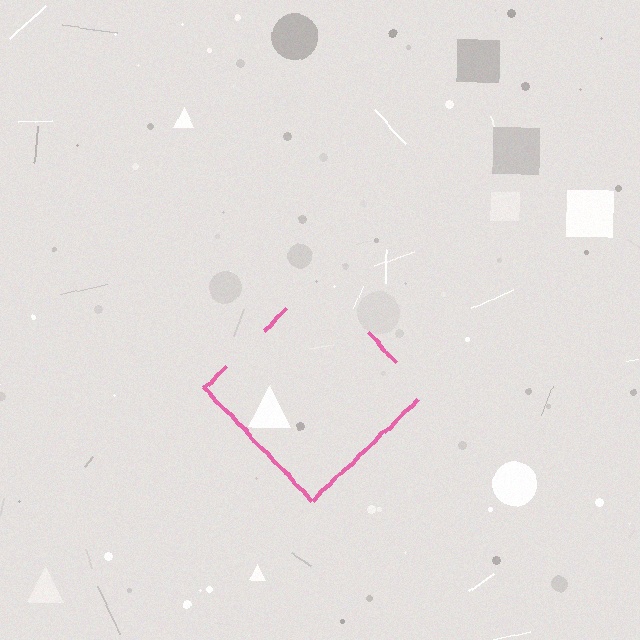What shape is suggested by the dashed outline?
The dashed outline suggests a diamond.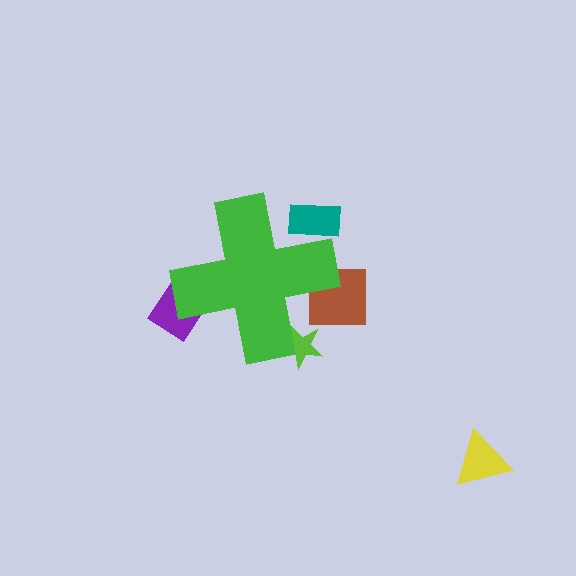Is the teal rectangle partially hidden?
Yes, the teal rectangle is partially hidden behind the green cross.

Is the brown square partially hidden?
Yes, the brown square is partially hidden behind the green cross.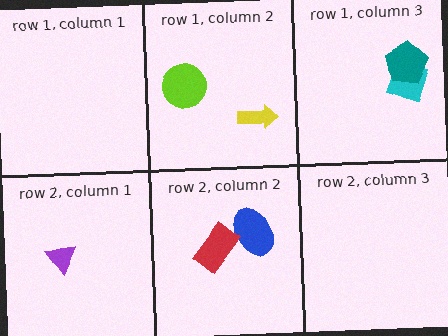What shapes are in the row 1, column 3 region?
The cyan diamond, the teal pentagon.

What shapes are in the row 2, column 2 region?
The blue ellipse, the red rectangle.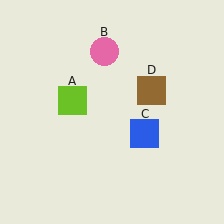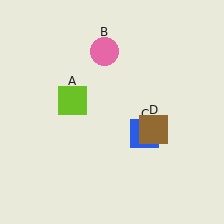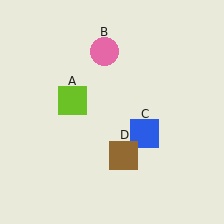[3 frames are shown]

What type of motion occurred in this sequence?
The brown square (object D) rotated clockwise around the center of the scene.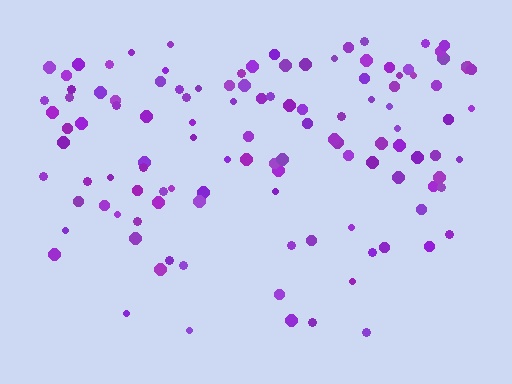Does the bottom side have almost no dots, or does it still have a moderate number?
Still a moderate number, just noticeably fewer than the top.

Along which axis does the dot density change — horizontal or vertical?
Vertical.